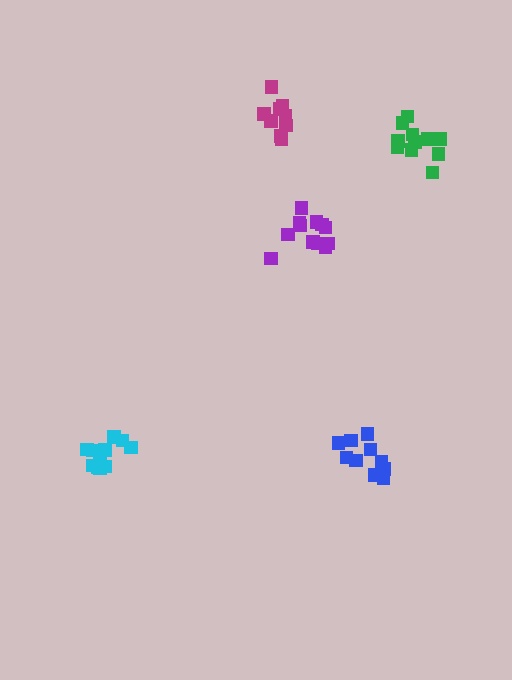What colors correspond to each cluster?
The clusters are colored: cyan, green, blue, magenta, purple.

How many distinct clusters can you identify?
There are 5 distinct clusters.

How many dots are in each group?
Group 1: 12 dots, Group 2: 11 dots, Group 3: 10 dots, Group 4: 9 dots, Group 5: 12 dots (54 total).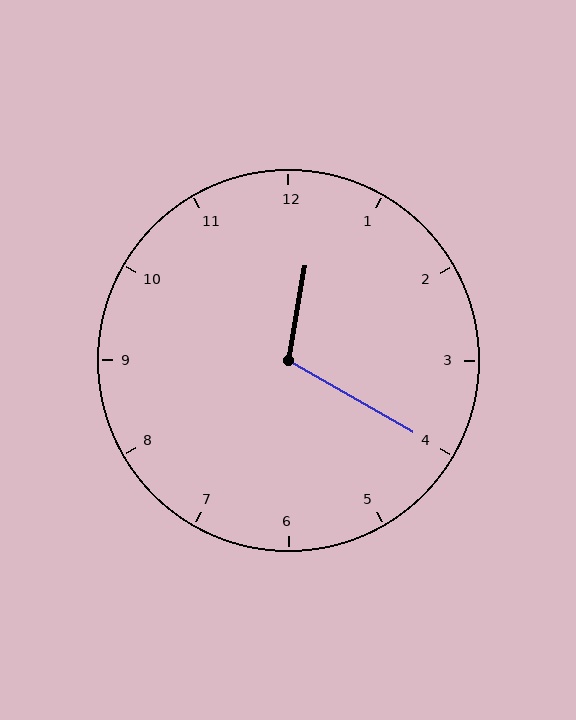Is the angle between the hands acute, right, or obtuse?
It is obtuse.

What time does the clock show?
12:20.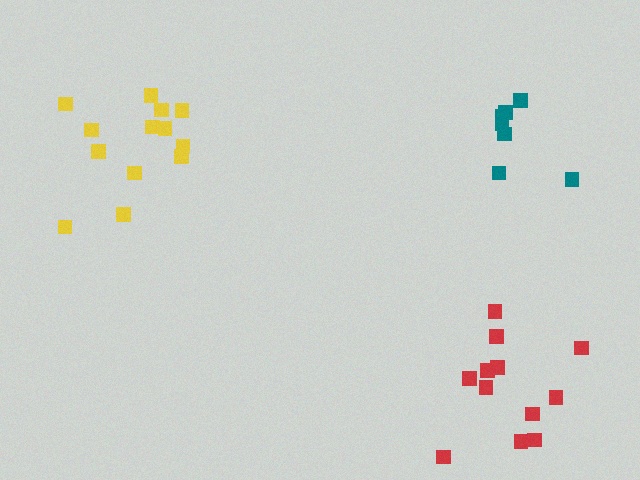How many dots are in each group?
Group 1: 7 dots, Group 2: 12 dots, Group 3: 13 dots (32 total).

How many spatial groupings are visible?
There are 3 spatial groupings.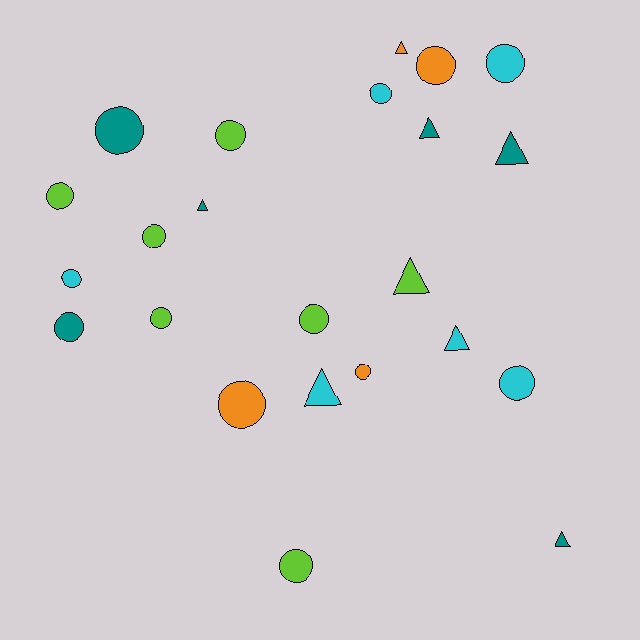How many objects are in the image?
There are 23 objects.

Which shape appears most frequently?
Circle, with 15 objects.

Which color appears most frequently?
Lime, with 7 objects.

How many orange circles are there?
There are 3 orange circles.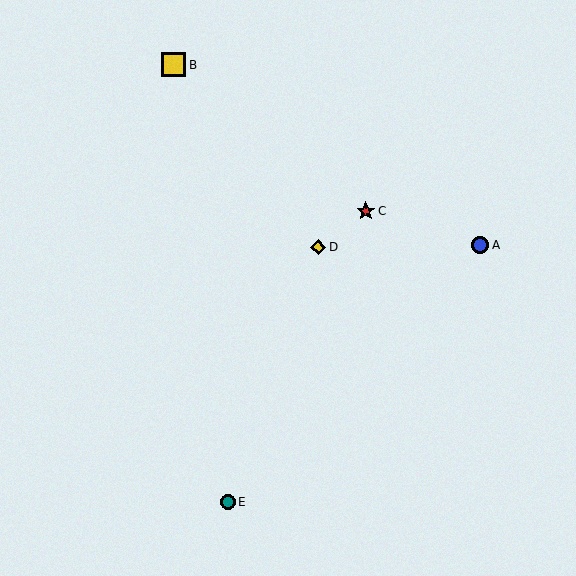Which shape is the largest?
The yellow square (labeled B) is the largest.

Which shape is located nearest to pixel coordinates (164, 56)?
The yellow square (labeled B) at (174, 65) is nearest to that location.